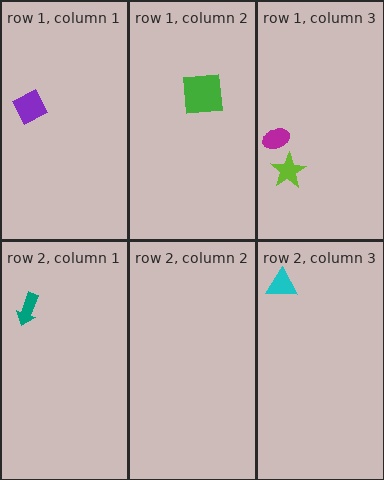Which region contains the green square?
The row 1, column 2 region.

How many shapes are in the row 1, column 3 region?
2.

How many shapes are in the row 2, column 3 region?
1.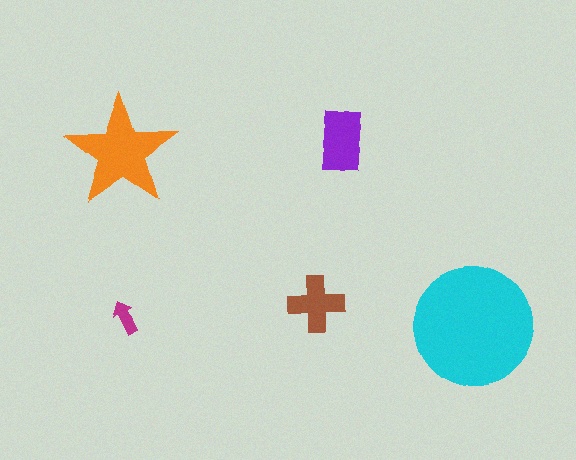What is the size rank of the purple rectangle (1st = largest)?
3rd.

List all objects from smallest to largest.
The magenta arrow, the brown cross, the purple rectangle, the orange star, the cyan circle.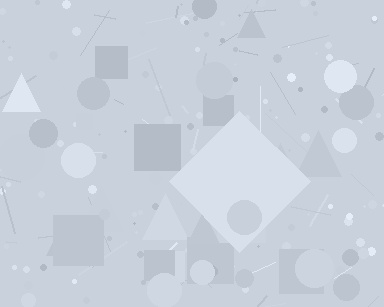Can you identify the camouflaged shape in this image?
The camouflaged shape is a diamond.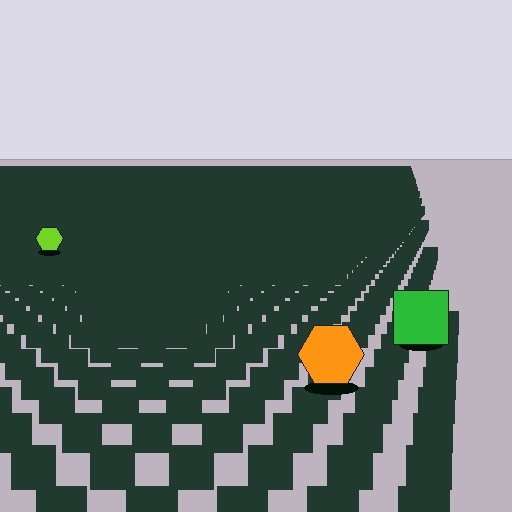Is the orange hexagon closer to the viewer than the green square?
Yes. The orange hexagon is closer — you can tell from the texture gradient: the ground texture is coarser near it.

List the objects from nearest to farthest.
From nearest to farthest: the orange hexagon, the green square, the lime hexagon.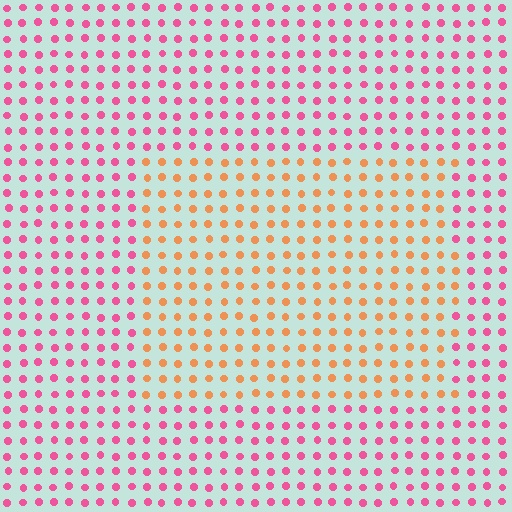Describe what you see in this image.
The image is filled with small pink elements in a uniform arrangement. A rectangle-shaped region is visible where the elements are tinted to a slightly different hue, forming a subtle color boundary.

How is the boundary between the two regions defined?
The boundary is defined purely by a slight shift in hue (about 51 degrees). Spacing, size, and orientation are identical on both sides.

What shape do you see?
I see a rectangle.